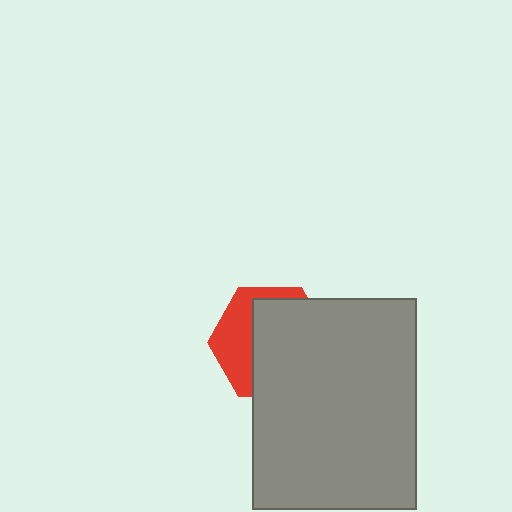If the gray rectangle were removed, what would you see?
You would see the complete red hexagon.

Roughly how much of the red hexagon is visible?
A small part of it is visible (roughly 35%).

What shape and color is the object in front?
The object in front is a gray rectangle.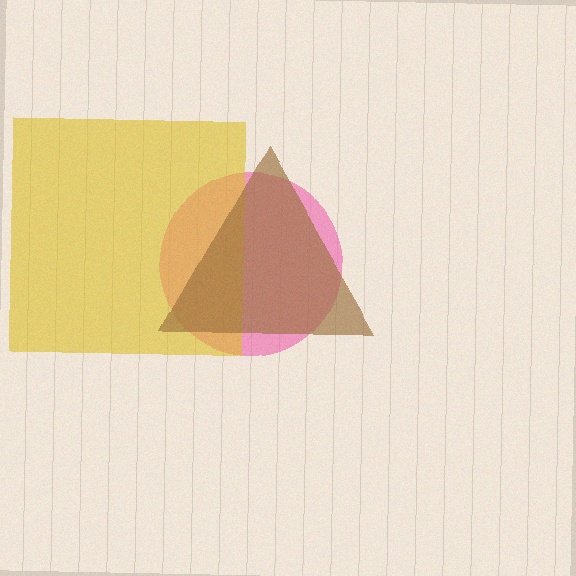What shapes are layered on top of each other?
The layered shapes are: a pink circle, a yellow square, a brown triangle.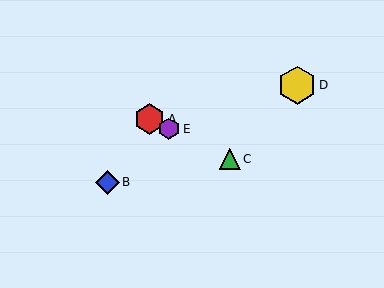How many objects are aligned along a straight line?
3 objects (A, C, E) are aligned along a straight line.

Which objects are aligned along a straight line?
Objects A, C, E are aligned along a straight line.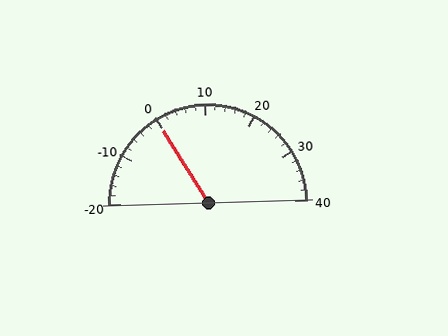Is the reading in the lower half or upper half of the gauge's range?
The reading is in the lower half of the range (-20 to 40).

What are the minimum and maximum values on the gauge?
The gauge ranges from -20 to 40.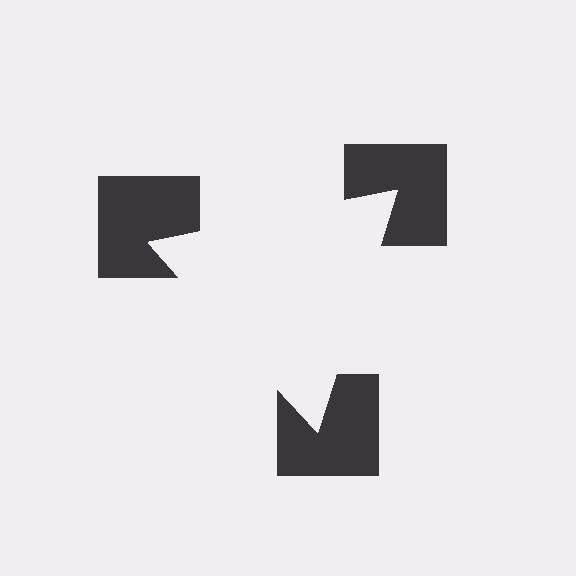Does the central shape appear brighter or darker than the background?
It typically appears slightly brighter than the background, even though no actual brightness change is drawn.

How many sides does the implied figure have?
3 sides.